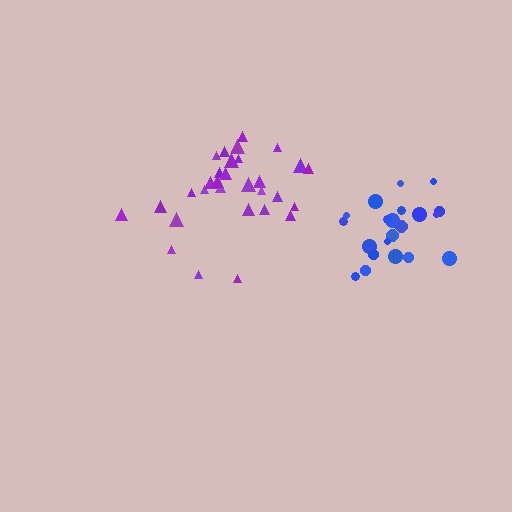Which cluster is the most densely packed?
Blue.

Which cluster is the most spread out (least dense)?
Purple.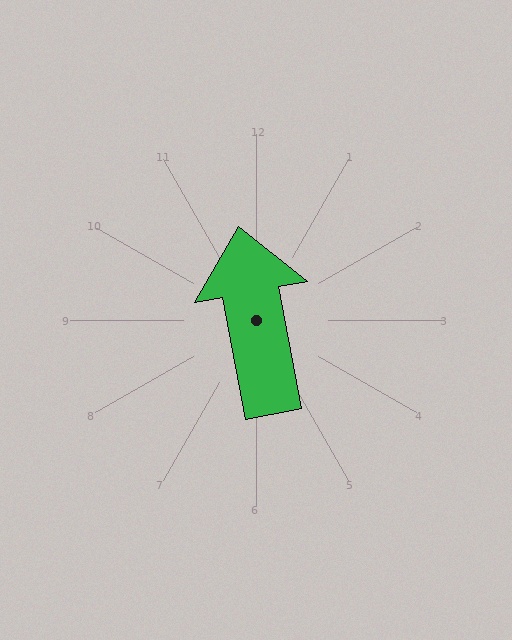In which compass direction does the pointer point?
North.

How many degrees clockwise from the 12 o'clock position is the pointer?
Approximately 350 degrees.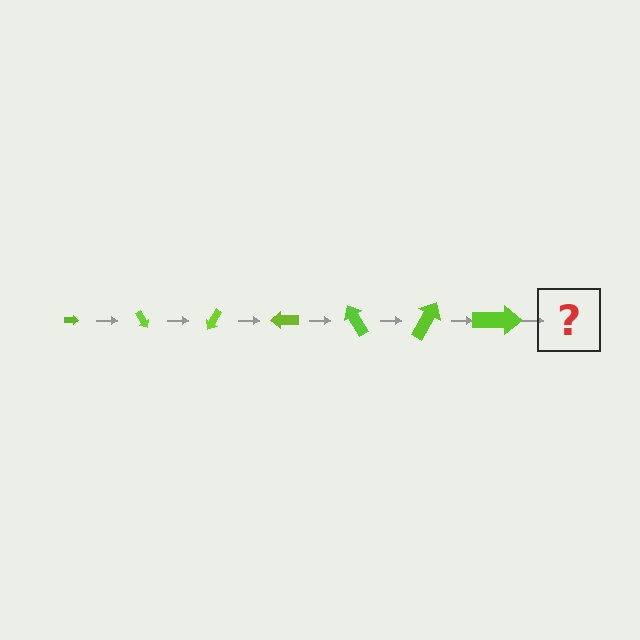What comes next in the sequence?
The next element should be an arrow, larger than the previous one and rotated 420 degrees from the start.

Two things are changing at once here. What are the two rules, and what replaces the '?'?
The two rules are that the arrow grows larger each step and it rotates 60 degrees each step. The '?' should be an arrow, larger than the previous one and rotated 420 degrees from the start.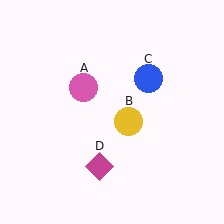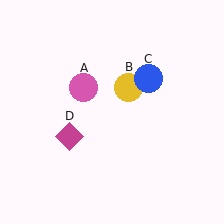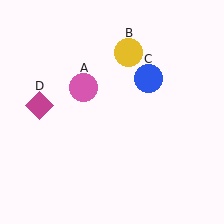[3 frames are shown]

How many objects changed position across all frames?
2 objects changed position: yellow circle (object B), magenta diamond (object D).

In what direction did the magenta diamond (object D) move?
The magenta diamond (object D) moved up and to the left.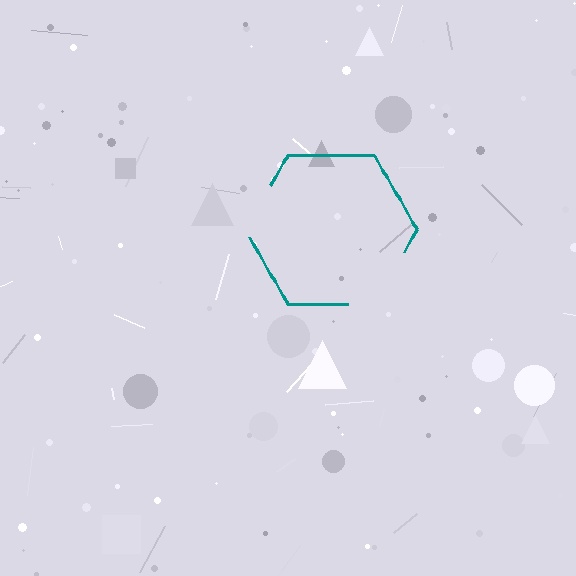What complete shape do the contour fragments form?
The contour fragments form a hexagon.